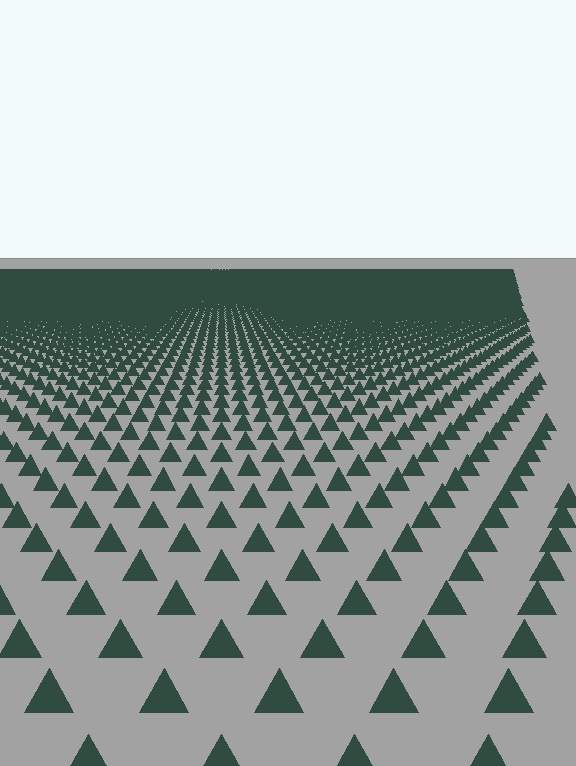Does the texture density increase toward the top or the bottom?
Density increases toward the top.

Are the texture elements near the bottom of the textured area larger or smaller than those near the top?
Larger. Near the bottom, elements are closer to the viewer and appear at a bigger on-screen size.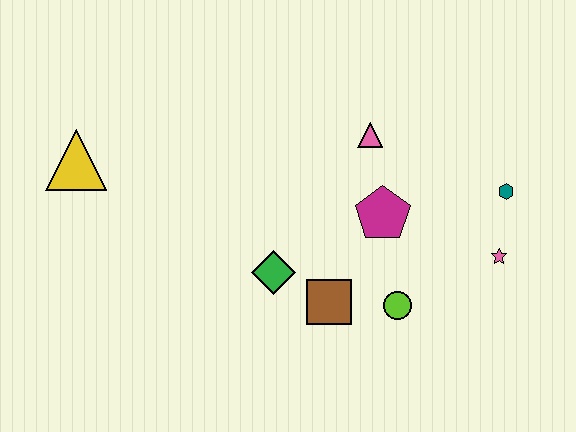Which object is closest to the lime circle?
The brown square is closest to the lime circle.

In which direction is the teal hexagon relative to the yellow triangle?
The teal hexagon is to the right of the yellow triangle.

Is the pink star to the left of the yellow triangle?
No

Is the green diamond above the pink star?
No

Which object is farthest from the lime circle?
The yellow triangle is farthest from the lime circle.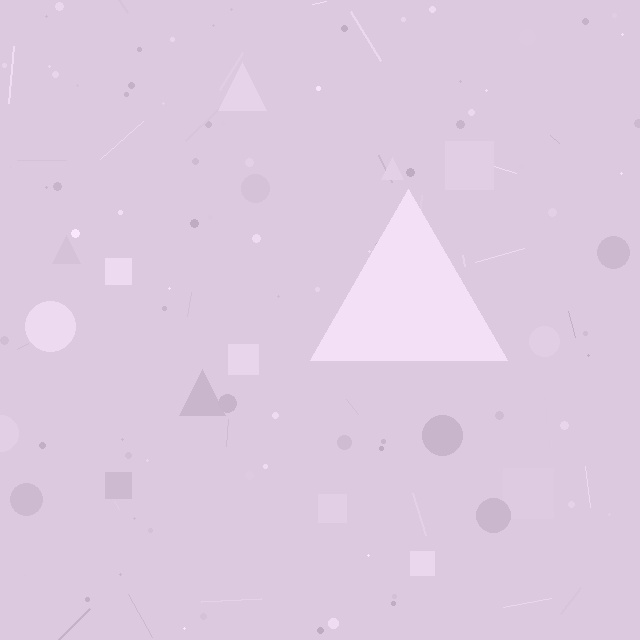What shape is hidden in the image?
A triangle is hidden in the image.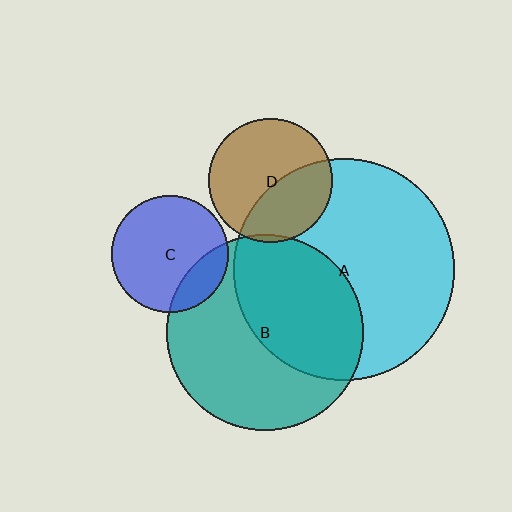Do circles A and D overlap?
Yes.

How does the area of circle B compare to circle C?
Approximately 2.8 times.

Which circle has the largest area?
Circle A (cyan).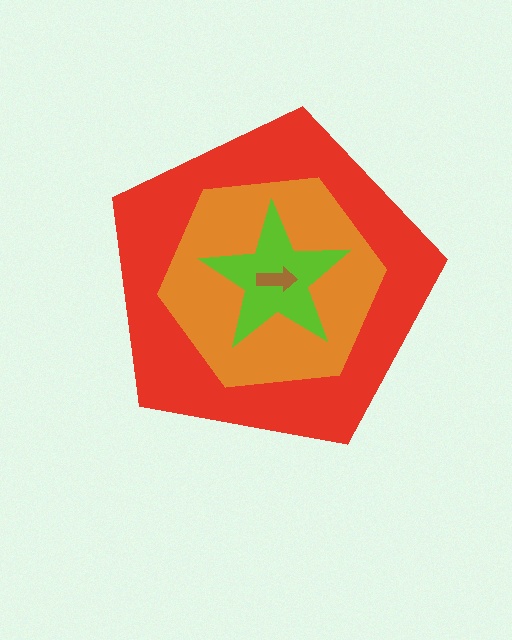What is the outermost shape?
The red pentagon.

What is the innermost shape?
The brown arrow.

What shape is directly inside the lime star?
The brown arrow.